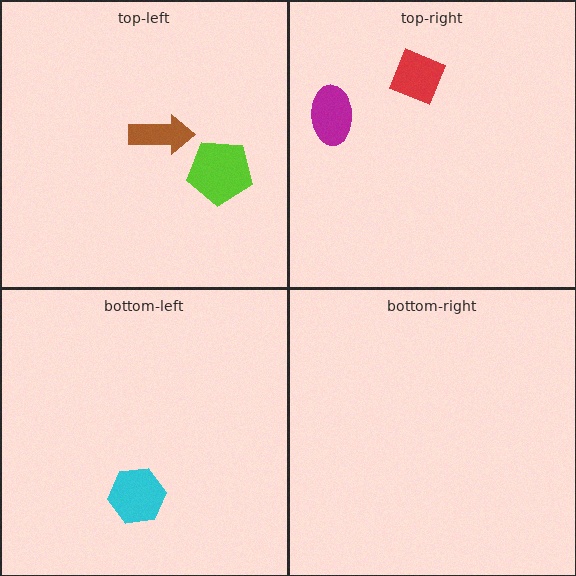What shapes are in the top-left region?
The lime pentagon, the brown arrow.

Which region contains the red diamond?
The top-right region.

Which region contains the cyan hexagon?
The bottom-left region.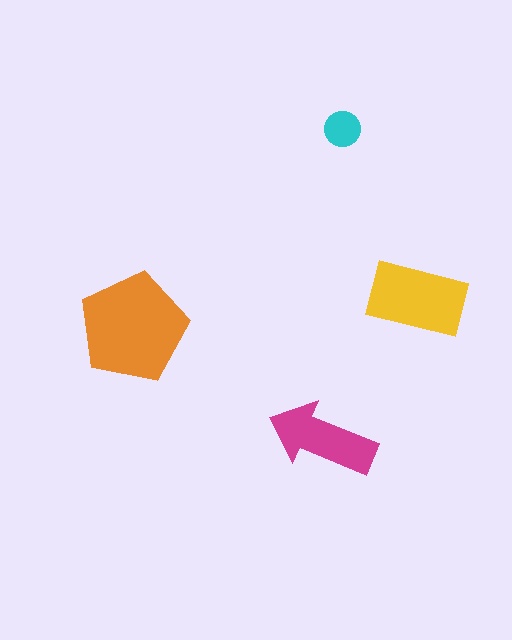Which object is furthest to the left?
The orange pentagon is leftmost.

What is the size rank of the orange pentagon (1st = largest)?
1st.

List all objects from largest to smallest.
The orange pentagon, the yellow rectangle, the magenta arrow, the cyan circle.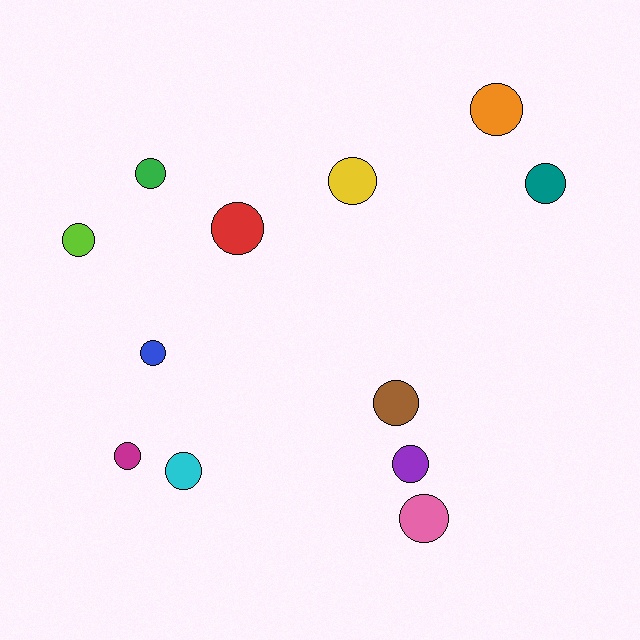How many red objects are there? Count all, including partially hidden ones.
There is 1 red object.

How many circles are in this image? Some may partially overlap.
There are 12 circles.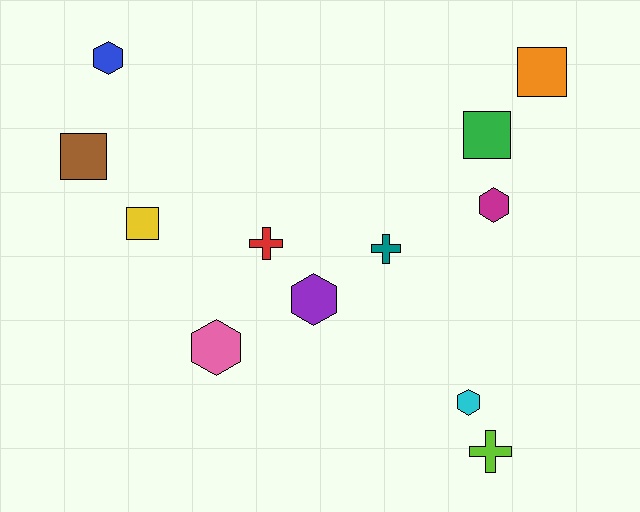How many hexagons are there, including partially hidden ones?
There are 5 hexagons.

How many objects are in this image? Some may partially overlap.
There are 12 objects.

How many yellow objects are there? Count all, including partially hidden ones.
There is 1 yellow object.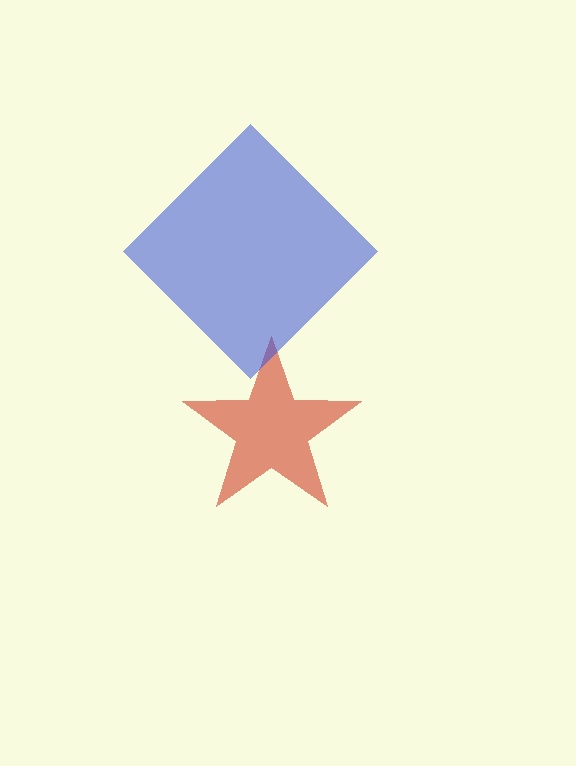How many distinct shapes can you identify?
There are 2 distinct shapes: a red star, a blue diamond.